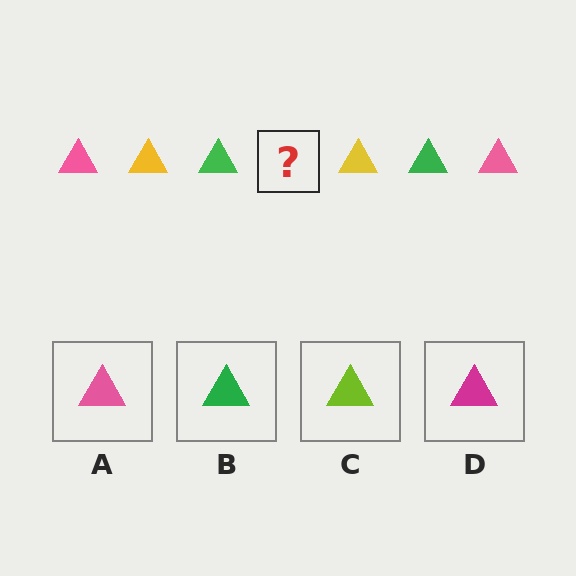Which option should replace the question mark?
Option A.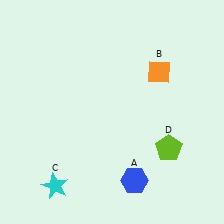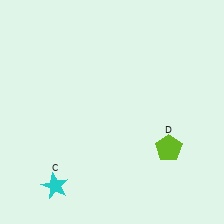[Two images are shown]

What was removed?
The orange diamond (B), the blue hexagon (A) were removed in Image 2.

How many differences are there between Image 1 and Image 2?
There are 2 differences between the two images.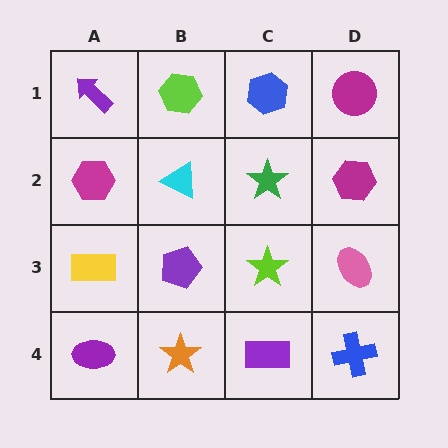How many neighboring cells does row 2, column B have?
4.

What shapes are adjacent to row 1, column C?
A green star (row 2, column C), a lime hexagon (row 1, column B), a magenta circle (row 1, column D).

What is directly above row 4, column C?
A lime star.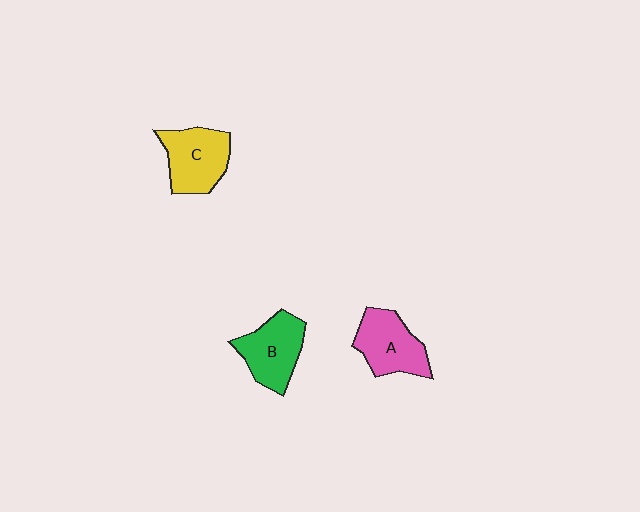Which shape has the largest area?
Shape C (yellow).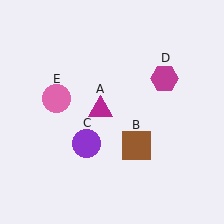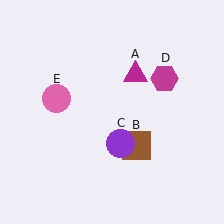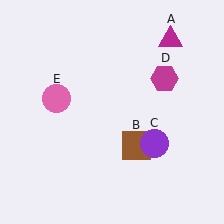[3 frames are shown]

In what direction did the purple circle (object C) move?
The purple circle (object C) moved right.